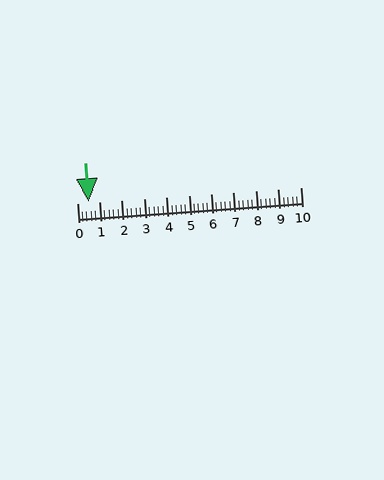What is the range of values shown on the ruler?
The ruler shows values from 0 to 10.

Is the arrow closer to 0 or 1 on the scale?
The arrow is closer to 1.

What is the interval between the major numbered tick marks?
The major tick marks are spaced 1 units apart.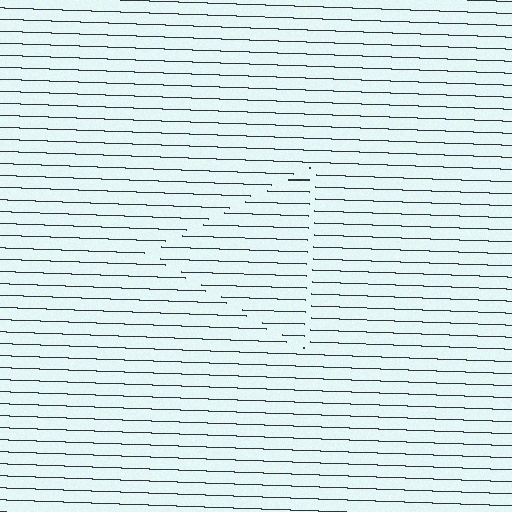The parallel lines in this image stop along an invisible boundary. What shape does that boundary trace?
An illusory triangle. The interior of the shape contains the same grating, shifted by half a period — the contour is defined by the phase discontinuity where line-ends from the inner and outer gratings abut.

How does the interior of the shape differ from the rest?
The interior of the shape contains the same grating, shifted by half a period — the contour is defined by the phase discontinuity where line-ends from the inner and outer gratings abut.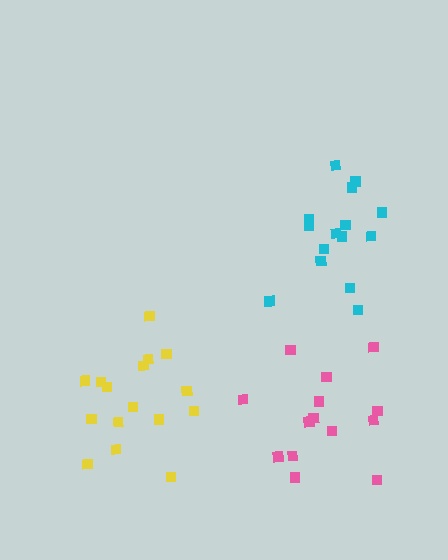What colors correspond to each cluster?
The clusters are colored: pink, yellow, cyan.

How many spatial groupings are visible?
There are 3 spatial groupings.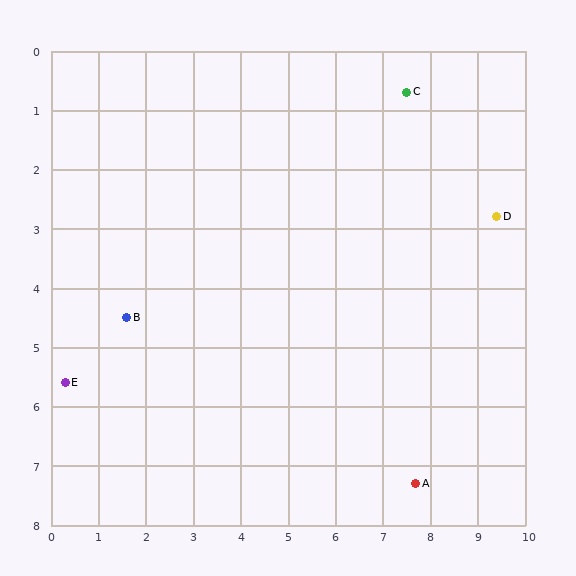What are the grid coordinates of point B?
Point B is at approximately (1.6, 4.5).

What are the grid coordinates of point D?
Point D is at approximately (9.4, 2.8).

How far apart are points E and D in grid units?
Points E and D are about 9.5 grid units apart.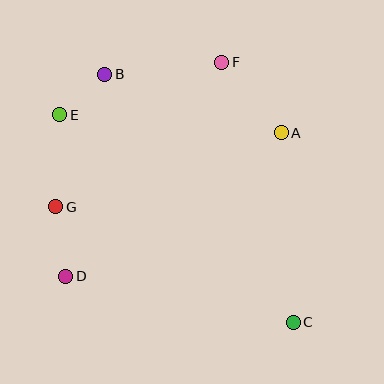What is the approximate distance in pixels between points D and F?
The distance between D and F is approximately 265 pixels.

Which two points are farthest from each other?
Points C and E are farthest from each other.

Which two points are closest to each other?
Points B and E are closest to each other.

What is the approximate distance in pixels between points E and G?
The distance between E and G is approximately 92 pixels.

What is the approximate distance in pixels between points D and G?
The distance between D and G is approximately 70 pixels.